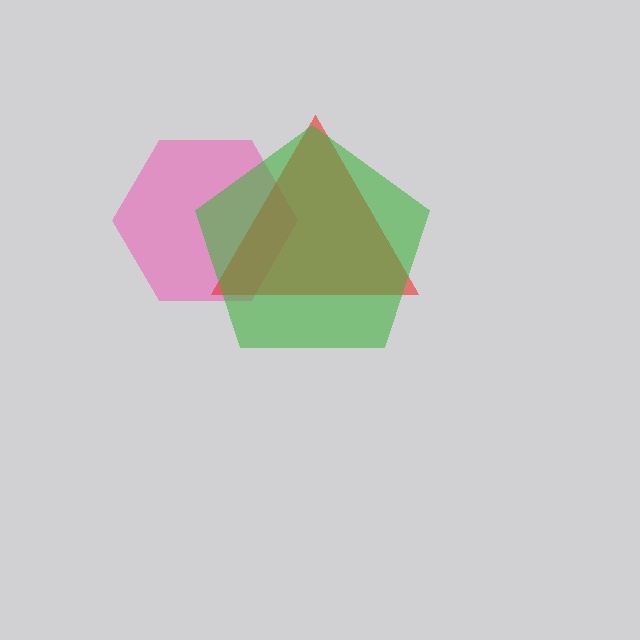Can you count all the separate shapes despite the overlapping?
Yes, there are 3 separate shapes.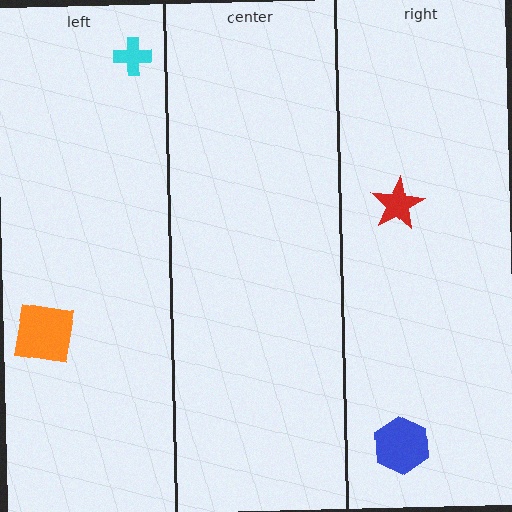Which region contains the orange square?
The left region.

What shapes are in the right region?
The blue hexagon, the red star.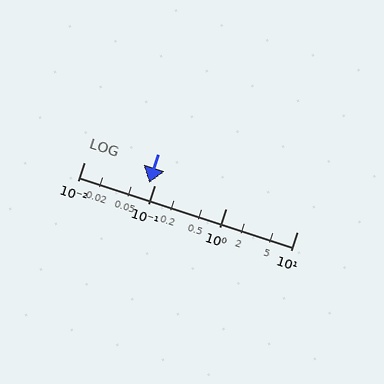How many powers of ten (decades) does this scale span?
The scale spans 3 decades, from 0.01 to 10.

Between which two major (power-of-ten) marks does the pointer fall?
The pointer is between 0.01 and 0.1.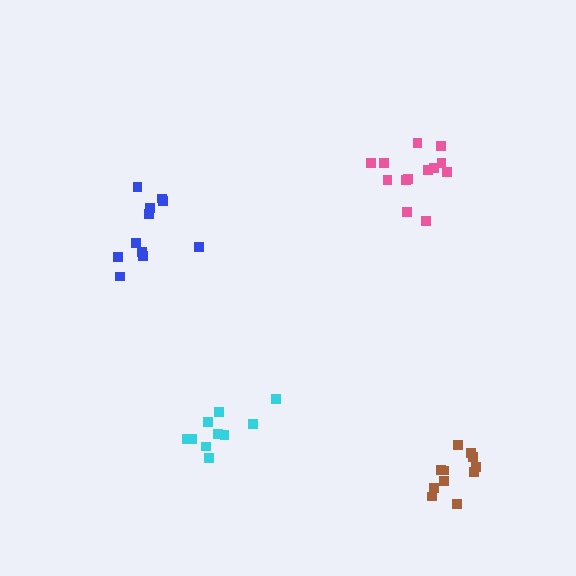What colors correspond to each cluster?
The clusters are colored: pink, brown, blue, cyan.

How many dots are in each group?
Group 1: 13 dots, Group 2: 11 dots, Group 3: 11 dots, Group 4: 10 dots (45 total).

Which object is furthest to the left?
The blue cluster is leftmost.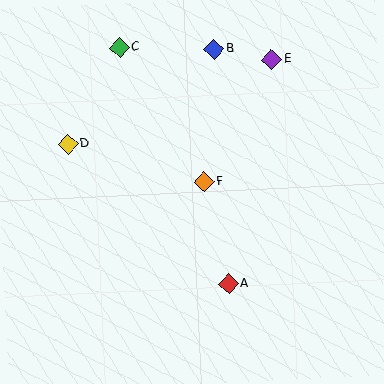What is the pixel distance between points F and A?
The distance between F and A is 105 pixels.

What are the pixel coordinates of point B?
Point B is at (214, 49).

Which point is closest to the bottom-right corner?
Point A is closest to the bottom-right corner.